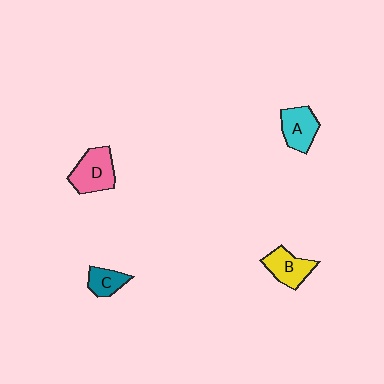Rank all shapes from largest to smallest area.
From largest to smallest: D (pink), A (cyan), B (yellow), C (teal).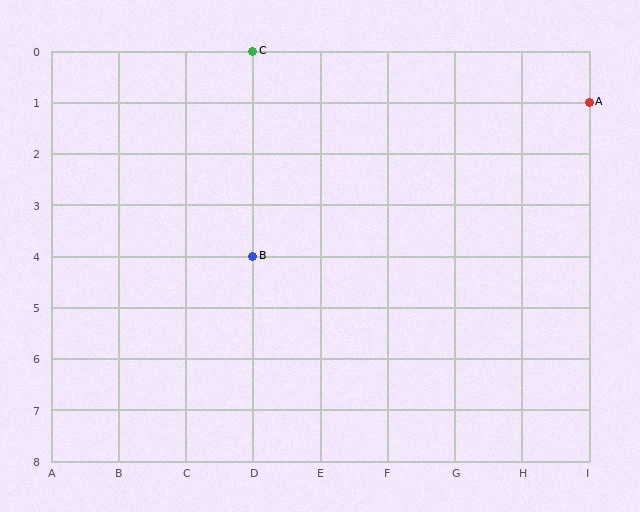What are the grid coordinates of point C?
Point C is at grid coordinates (D, 0).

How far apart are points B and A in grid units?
Points B and A are 5 columns and 3 rows apart (about 5.8 grid units diagonally).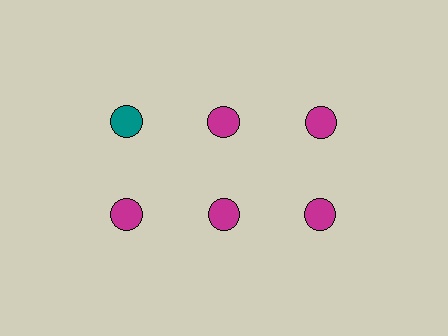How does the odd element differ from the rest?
It has a different color: teal instead of magenta.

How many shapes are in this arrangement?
There are 6 shapes arranged in a grid pattern.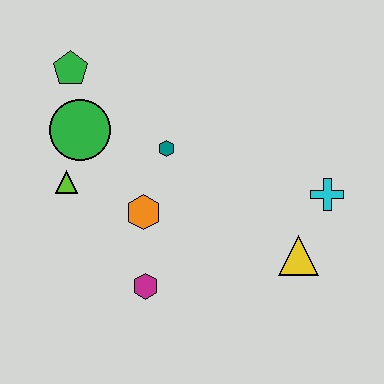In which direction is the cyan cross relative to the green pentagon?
The cyan cross is to the right of the green pentagon.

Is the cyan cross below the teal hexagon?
Yes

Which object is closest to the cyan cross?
The yellow triangle is closest to the cyan cross.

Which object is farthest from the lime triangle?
The cyan cross is farthest from the lime triangle.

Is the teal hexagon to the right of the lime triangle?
Yes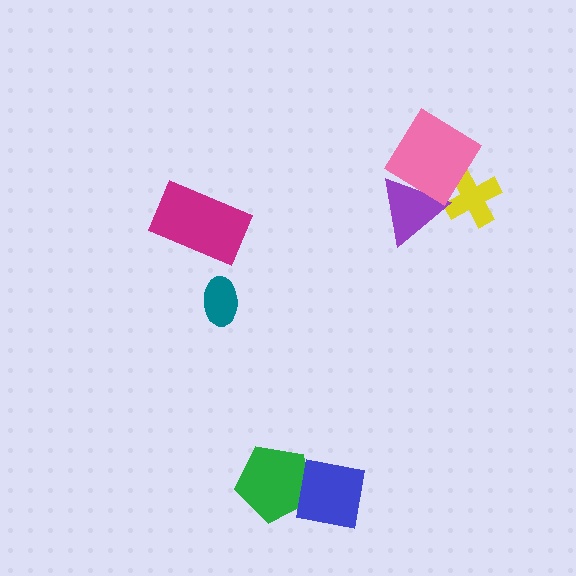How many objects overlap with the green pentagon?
1 object overlaps with the green pentagon.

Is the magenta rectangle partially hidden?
No, no other shape covers it.